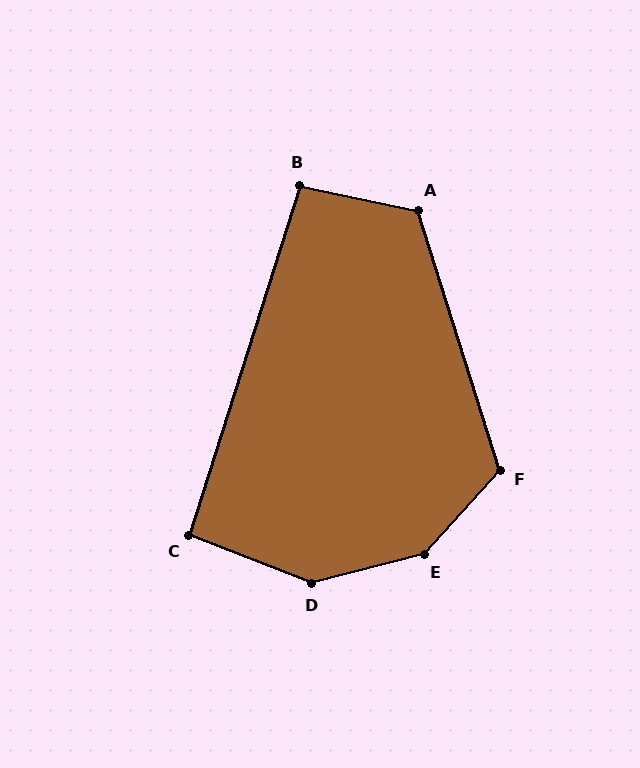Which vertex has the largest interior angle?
E, at approximately 147 degrees.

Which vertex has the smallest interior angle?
C, at approximately 94 degrees.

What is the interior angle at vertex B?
Approximately 96 degrees (obtuse).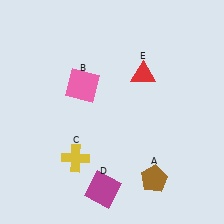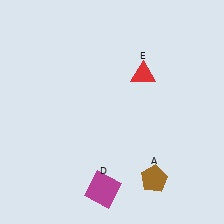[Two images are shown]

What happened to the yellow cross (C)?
The yellow cross (C) was removed in Image 2. It was in the bottom-left area of Image 1.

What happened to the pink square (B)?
The pink square (B) was removed in Image 2. It was in the top-left area of Image 1.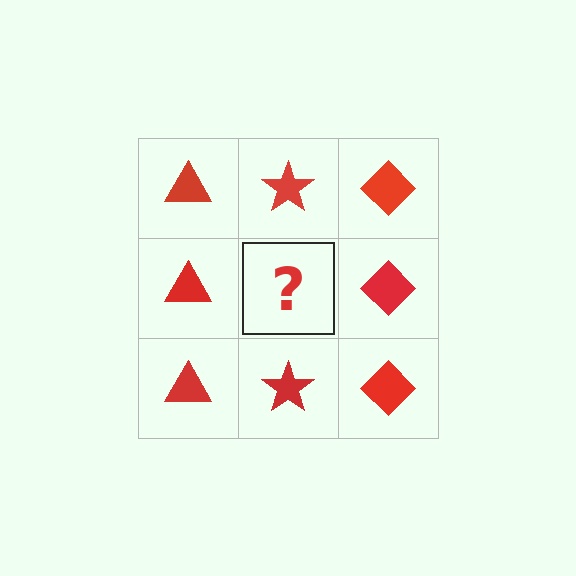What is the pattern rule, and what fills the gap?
The rule is that each column has a consistent shape. The gap should be filled with a red star.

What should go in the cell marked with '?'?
The missing cell should contain a red star.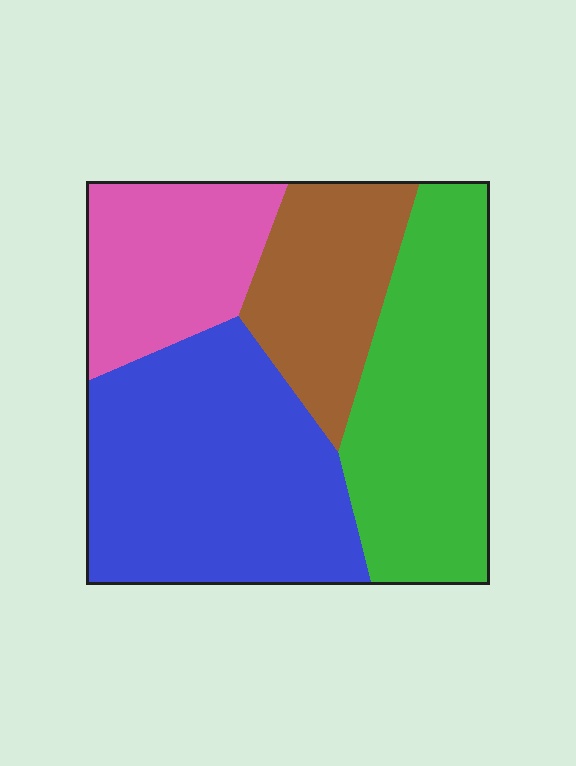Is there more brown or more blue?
Blue.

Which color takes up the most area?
Blue, at roughly 35%.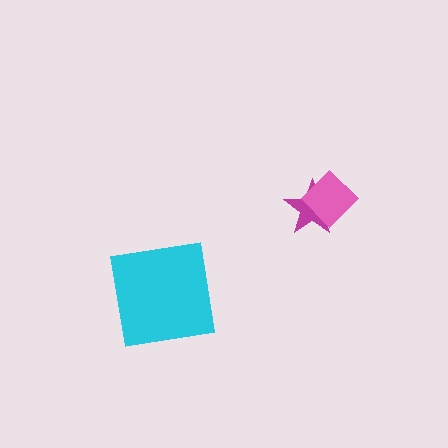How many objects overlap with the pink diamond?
1 object overlaps with the pink diamond.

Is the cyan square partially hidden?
No, no other shape covers it.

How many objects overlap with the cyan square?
0 objects overlap with the cyan square.